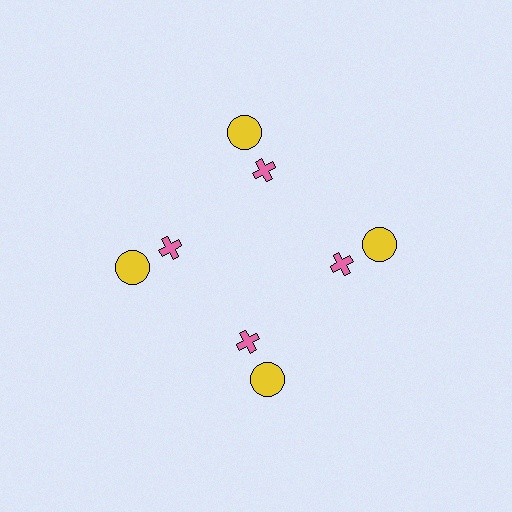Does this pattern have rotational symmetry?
Yes, this pattern has 4-fold rotational symmetry. It looks the same after rotating 90 degrees around the center.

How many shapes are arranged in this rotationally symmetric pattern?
There are 8 shapes, arranged in 4 groups of 2.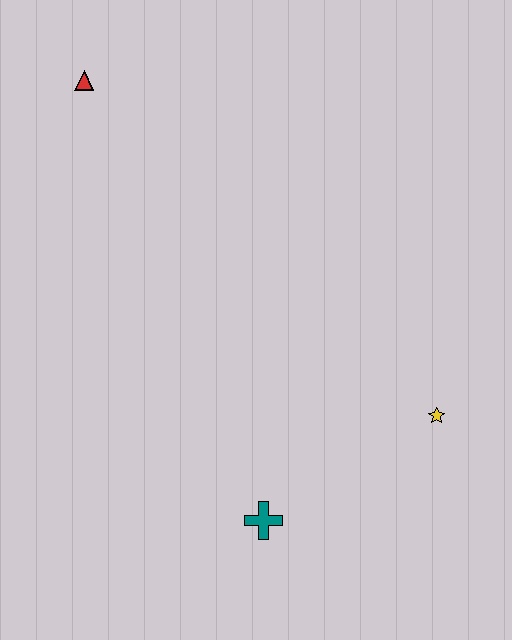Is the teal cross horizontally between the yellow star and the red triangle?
Yes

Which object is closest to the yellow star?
The teal cross is closest to the yellow star.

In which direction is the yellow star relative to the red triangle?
The yellow star is to the right of the red triangle.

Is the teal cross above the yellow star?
No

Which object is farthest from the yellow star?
The red triangle is farthest from the yellow star.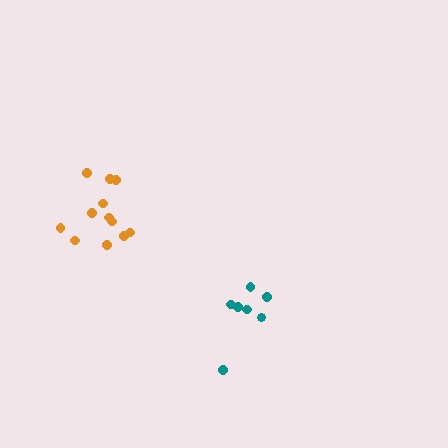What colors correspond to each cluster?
The clusters are colored: teal, orange.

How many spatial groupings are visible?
There are 2 spatial groupings.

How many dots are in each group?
Group 1: 7 dots, Group 2: 12 dots (19 total).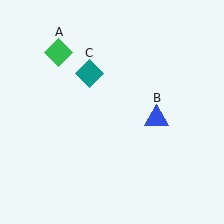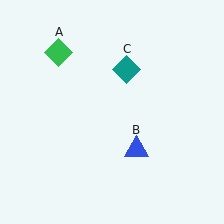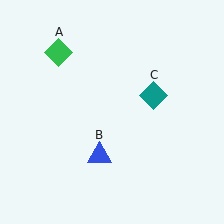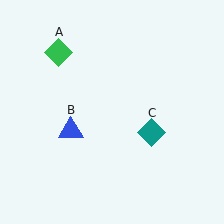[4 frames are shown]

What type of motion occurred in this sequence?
The blue triangle (object B), teal diamond (object C) rotated clockwise around the center of the scene.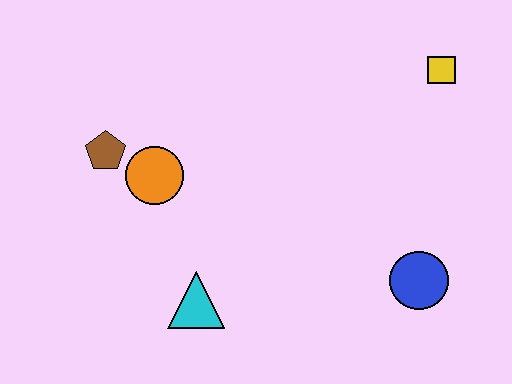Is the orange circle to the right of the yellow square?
No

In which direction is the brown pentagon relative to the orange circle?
The brown pentagon is to the left of the orange circle.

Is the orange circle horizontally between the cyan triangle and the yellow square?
No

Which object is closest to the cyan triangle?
The orange circle is closest to the cyan triangle.